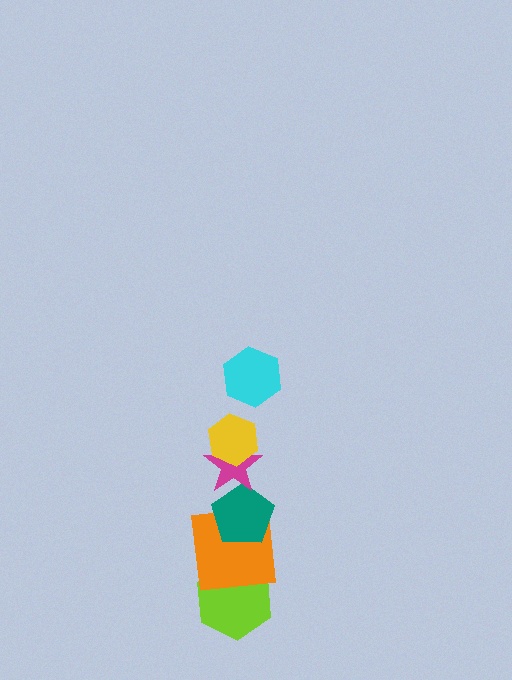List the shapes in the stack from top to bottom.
From top to bottom: the cyan hexagon, the yellow hexagon, the magenta star, the teal pentagon, the orange square, the lime hexagon.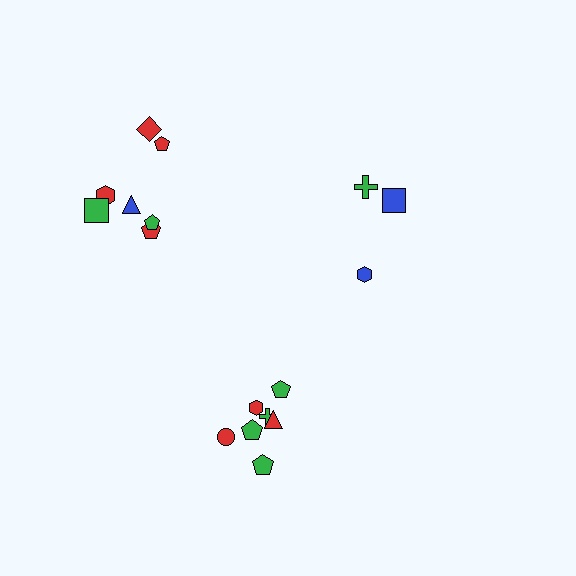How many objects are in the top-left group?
There are 7 objects.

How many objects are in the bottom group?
There are 7 objects.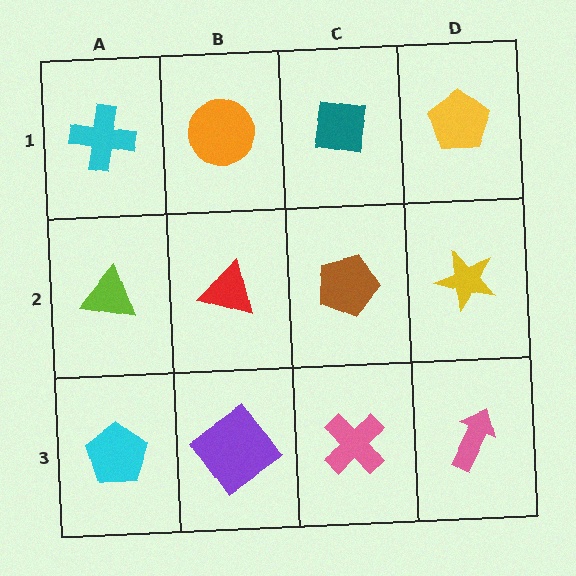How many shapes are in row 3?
4 shapes.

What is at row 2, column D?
A yellow star.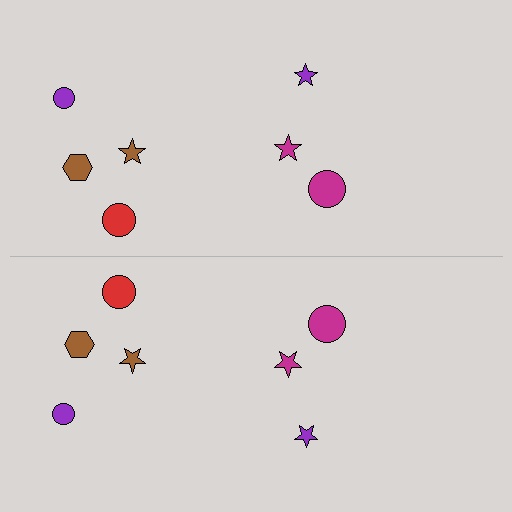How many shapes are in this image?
There are 14 shapes in this image.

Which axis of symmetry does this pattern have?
The pattern has a horizontal axis of symmetry running through the center of the image.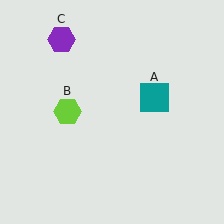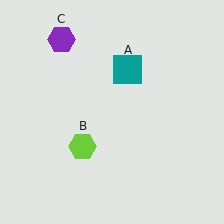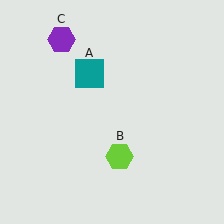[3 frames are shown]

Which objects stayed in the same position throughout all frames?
Purple hexagon (object C) remained stationary.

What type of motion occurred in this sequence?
The teal square (object A), lime hexagon (object B) rotated counterclockwise around the center of the scene.